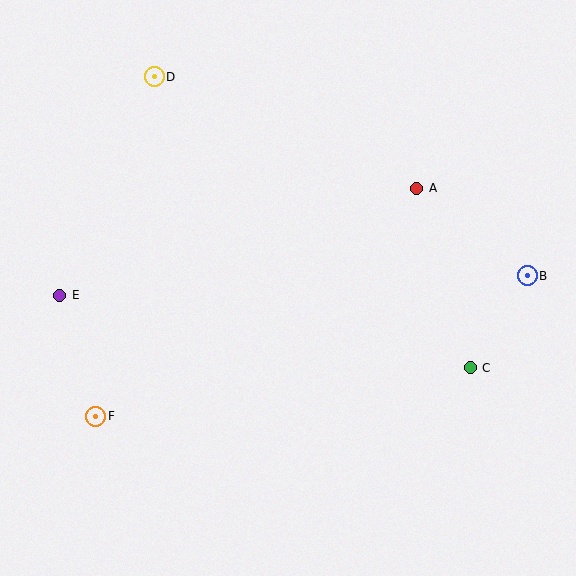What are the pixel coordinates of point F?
Point F is at (96, 416).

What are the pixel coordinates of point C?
Point C is at (470, 368).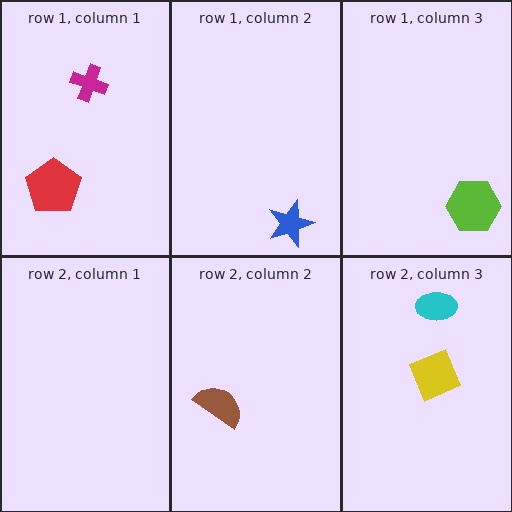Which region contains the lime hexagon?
The row 1, column 3 region.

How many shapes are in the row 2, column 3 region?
2.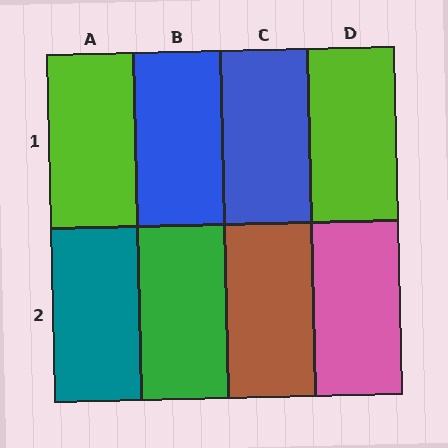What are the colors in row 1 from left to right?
Lime, blue, blue, lime.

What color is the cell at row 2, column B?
Green.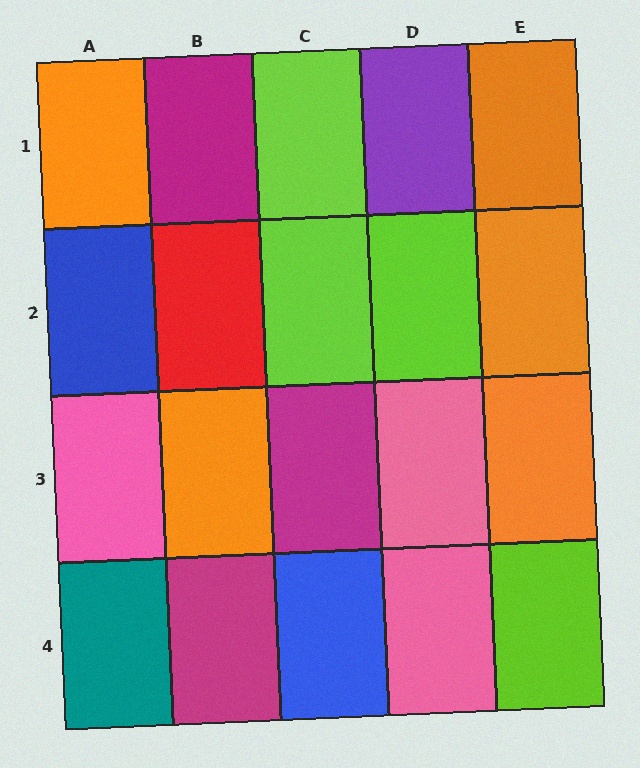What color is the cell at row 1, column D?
Purple.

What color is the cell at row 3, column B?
Orange.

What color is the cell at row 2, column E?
Orange.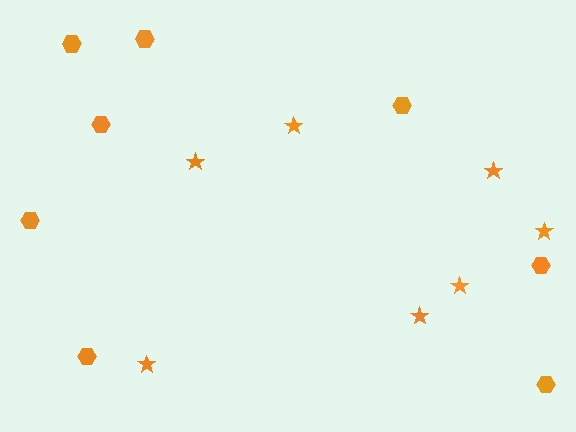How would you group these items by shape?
There are 2 groups: one group of hexagons (8) and one group of stars (7).